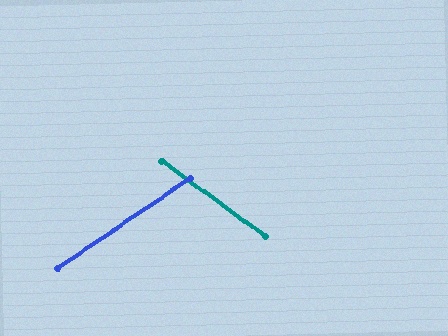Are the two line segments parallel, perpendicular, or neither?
Neither parallel nor perpendicular — they differ by about 70°.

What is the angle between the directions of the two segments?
Approximately 70 degrees.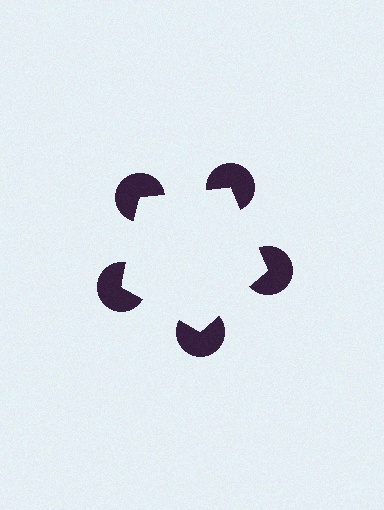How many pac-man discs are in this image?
There are 5 — one at each vertex of the illusory pentagon.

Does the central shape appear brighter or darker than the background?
It typically appears slightly brighter than the background, even though no actual brightness change is drawn.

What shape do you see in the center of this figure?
An illusory pentagon — its edges are inferred from the aligned wedge cuts in the pac-man discs, not physically drawn.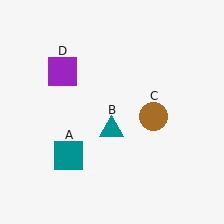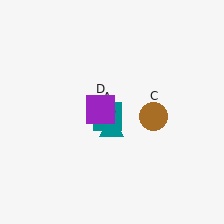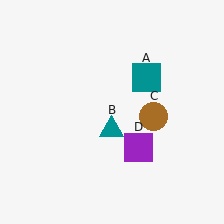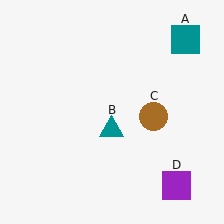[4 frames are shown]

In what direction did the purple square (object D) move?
The purple square (object D) moved down and to the right.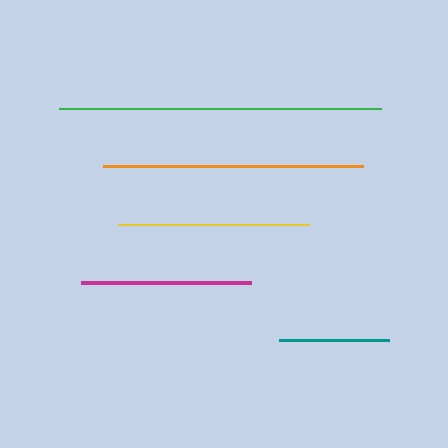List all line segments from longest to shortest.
From longest to shortest: green, orange, yellow, magenta, teal.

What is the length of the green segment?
The green segment is approximately 323 pixels long.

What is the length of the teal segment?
The teal segment is approximately 110 pixels long.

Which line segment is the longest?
The green line is the longest at approximately 323 pixels.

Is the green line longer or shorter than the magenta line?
The green line is longer than the magenta line.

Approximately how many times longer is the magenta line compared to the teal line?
The magenta line is approximately 1.5 times the length of the teal line.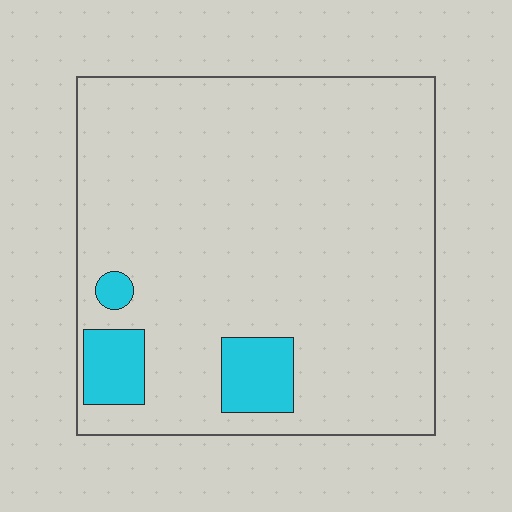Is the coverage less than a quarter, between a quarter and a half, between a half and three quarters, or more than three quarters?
Less than a quarter.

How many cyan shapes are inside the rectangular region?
3.